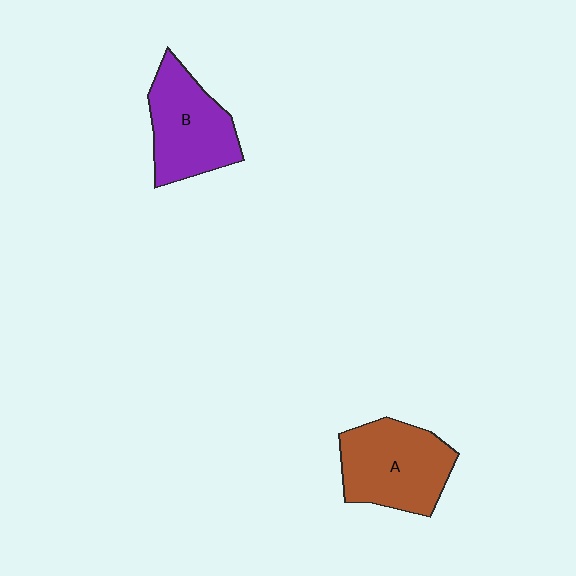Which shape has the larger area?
Shape A (brown).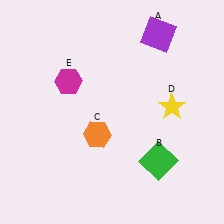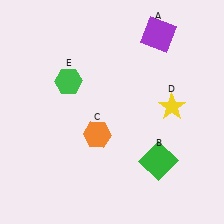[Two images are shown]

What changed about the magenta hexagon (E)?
In Image 1, E is magenta. In Image 2, it changed to green.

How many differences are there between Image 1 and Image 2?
There is 1 difference between the two images.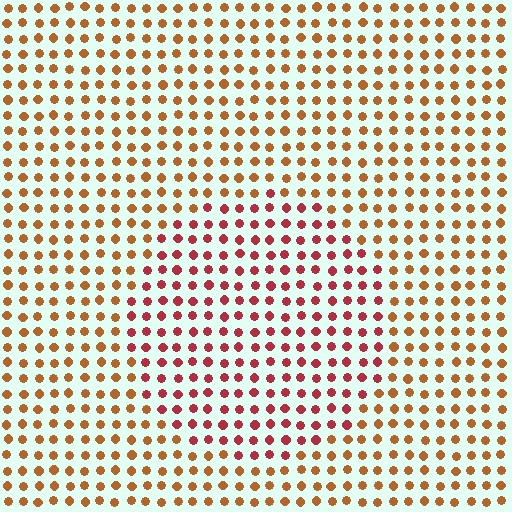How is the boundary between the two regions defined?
The boundary is defined purely by a slight shift in hue (about 36 degrees). Spacing, size, and orientation are identical on both sides.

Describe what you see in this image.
The image is filled with small brown elements in a uniform arrangement. A circle-shaped region is visible where the elements are tinted to a slightly different hue, forming a subtle color boundary.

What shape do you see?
I see a circle.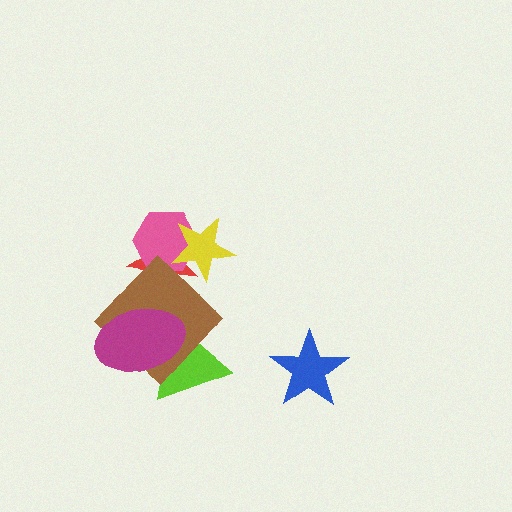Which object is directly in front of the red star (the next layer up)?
The pink hexagon is directly in front of the red star.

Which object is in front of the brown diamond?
The magenta ellipse is in front of the brown diamond.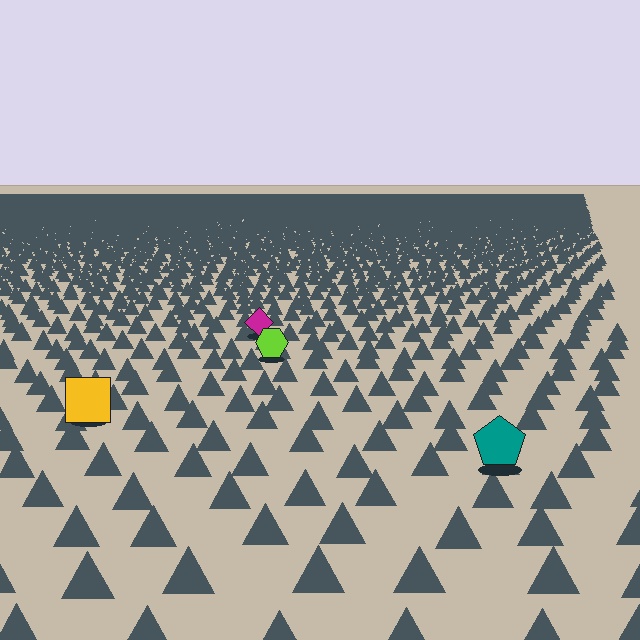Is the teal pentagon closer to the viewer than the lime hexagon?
Yes. The teal pentagon is closer — you can tell from the texture gradient: the ground texture is coarser near it.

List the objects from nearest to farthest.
From nearest to farthest: the teal pentagon, the yellow square, the lime hexagon, the magenta diamond.